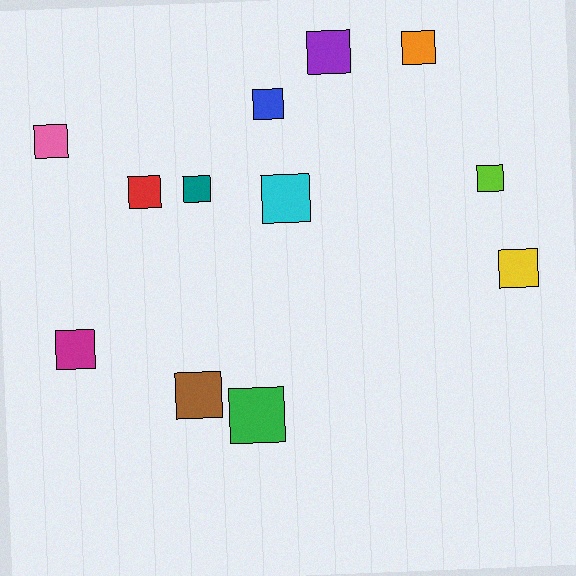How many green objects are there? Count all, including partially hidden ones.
There is 1 green object.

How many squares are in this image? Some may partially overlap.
There are 12 squares.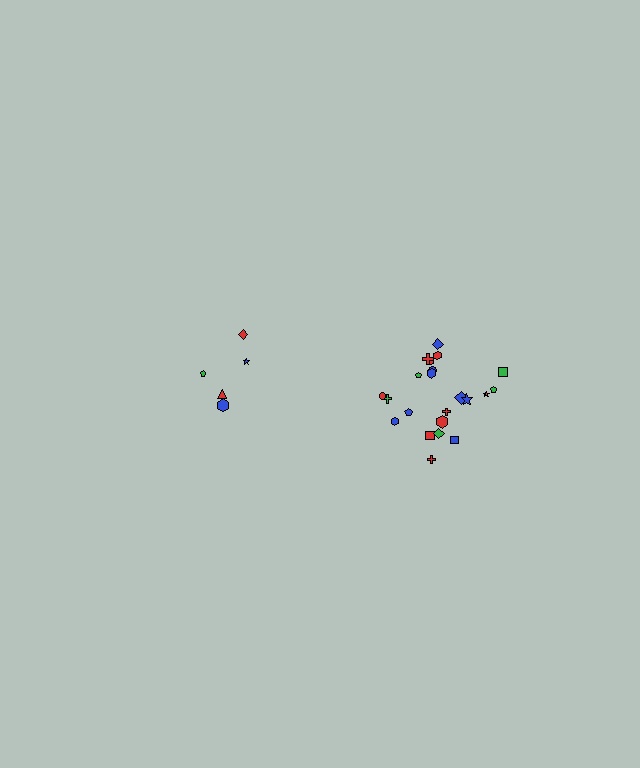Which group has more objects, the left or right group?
The right group.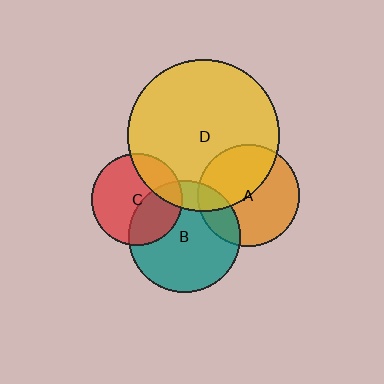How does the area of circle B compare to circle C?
Approximately 1.5 times.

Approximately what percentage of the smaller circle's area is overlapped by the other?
Approximately 25%.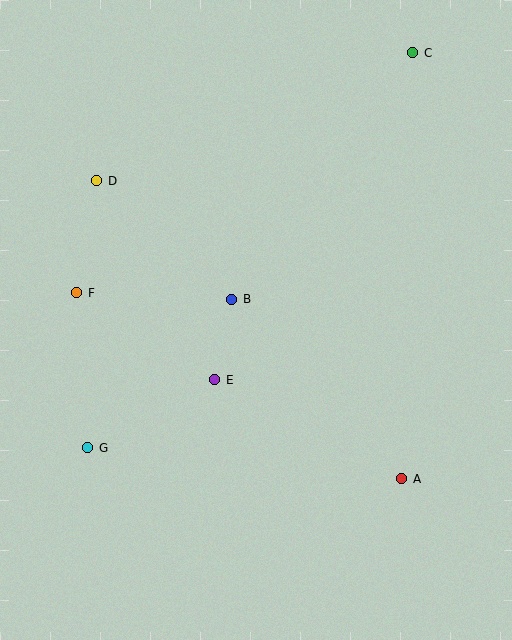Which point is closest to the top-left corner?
Point D is closest to the top-left corner.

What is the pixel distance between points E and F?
The distance between E and F is 163 pixels.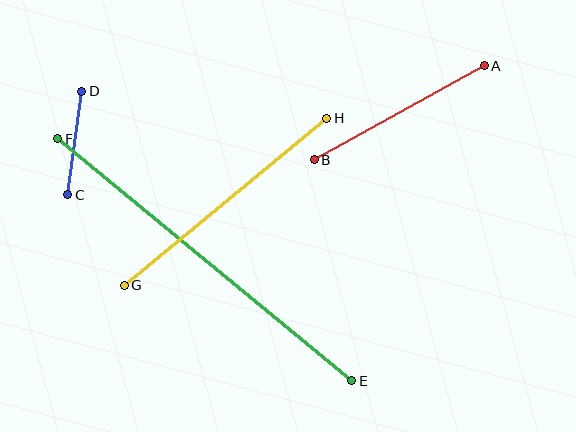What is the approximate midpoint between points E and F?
The midpoint is at approximately (205, 260) pixels.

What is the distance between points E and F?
The distance is approximately 381 pixels.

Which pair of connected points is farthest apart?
Points E and F are farthest apart.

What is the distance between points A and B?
The distance is approximately 194 pixels.